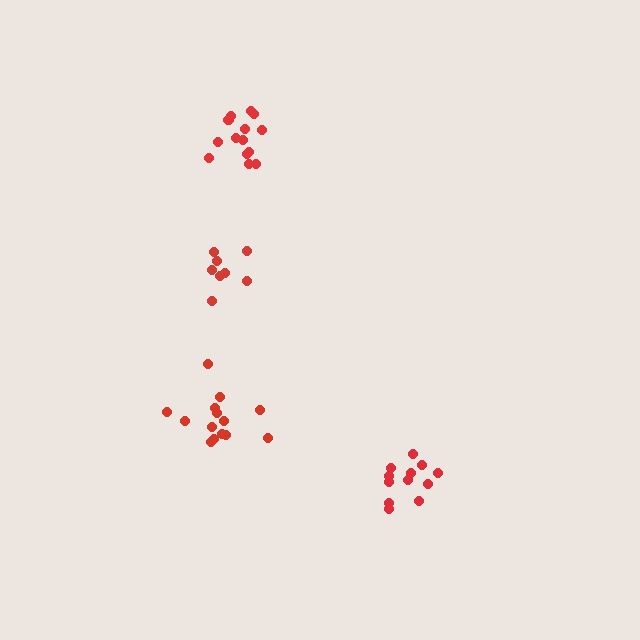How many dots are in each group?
Group 1: 14 dots, Group 2: 8 dots, Group 3: 14 dots, Group 4: 12 dots (48 total).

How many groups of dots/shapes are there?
There are 4 groups.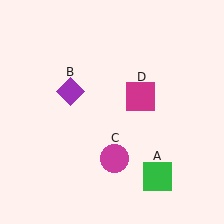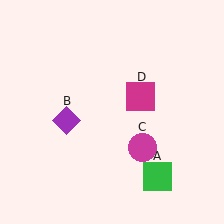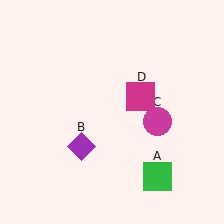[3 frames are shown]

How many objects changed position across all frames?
2 objects changed position: purple diamond (object B), magenta circle (object C).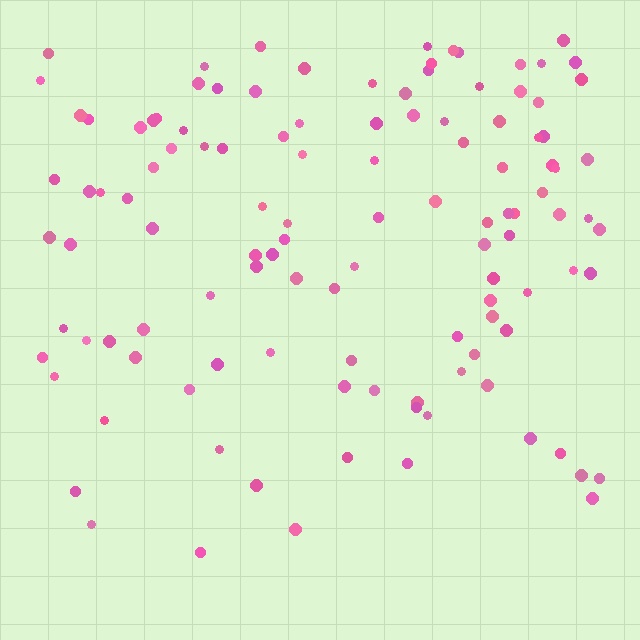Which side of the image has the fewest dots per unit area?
The bottom.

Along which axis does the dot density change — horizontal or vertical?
Vertical.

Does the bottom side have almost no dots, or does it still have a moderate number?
Still a moderate number, just noticeably fewer than the top.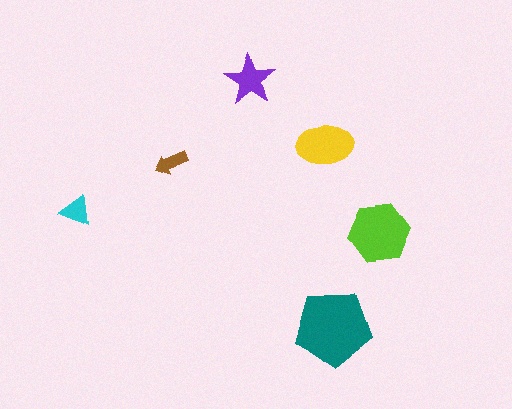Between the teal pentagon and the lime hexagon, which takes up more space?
The teal pentagon.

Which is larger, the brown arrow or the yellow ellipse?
The yellow ellipse.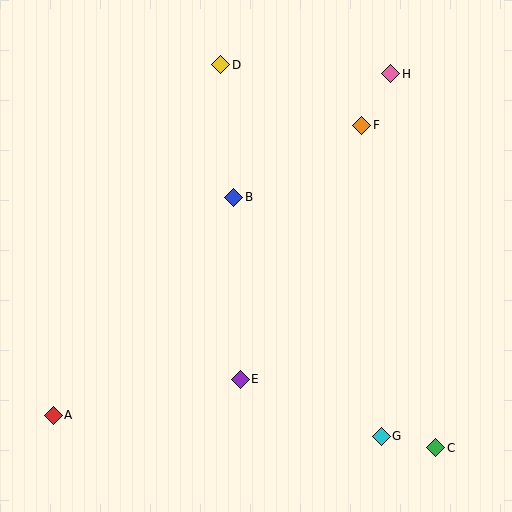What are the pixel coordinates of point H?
Point H is at (391, 74).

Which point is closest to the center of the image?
Point B at (234, 197) is closest to the center.